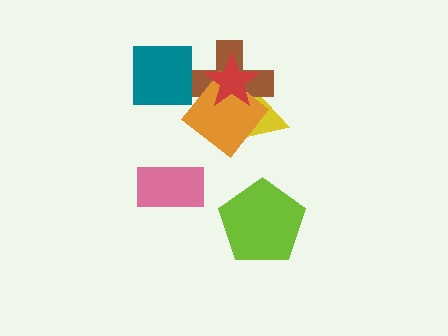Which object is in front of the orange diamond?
The red star is in front of the orange diamond.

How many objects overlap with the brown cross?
3 objects overlap with the brown cross.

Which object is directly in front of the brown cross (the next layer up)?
The orange diamond is directly in front of the brown cross.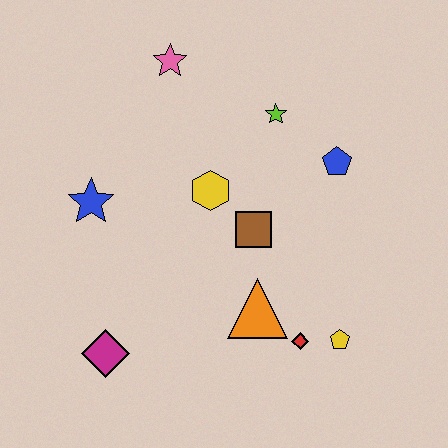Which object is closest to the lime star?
The blue pentagon is closest to the lime star.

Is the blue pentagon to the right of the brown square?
Yes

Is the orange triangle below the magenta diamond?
No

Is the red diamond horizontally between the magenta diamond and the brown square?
No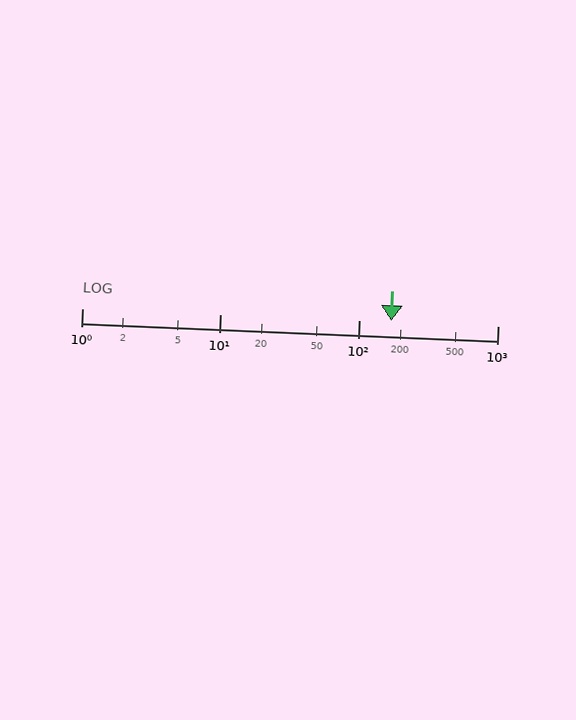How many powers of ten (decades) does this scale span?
The scale spans 3 decades, from 1 to 1000.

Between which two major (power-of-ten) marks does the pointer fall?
The pointer is between 100 and 1000.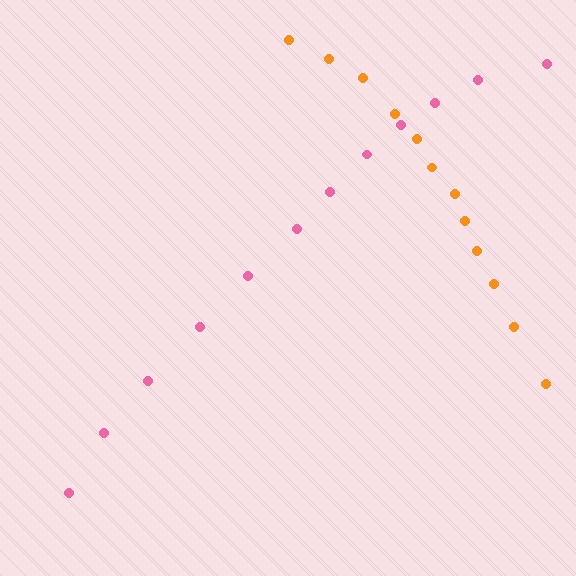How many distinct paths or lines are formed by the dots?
There are 2 distinct paths.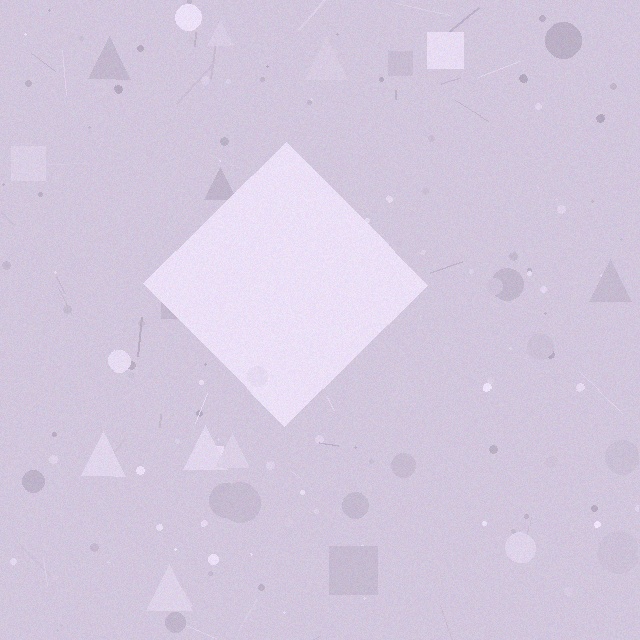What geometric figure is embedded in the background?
A diamond is embedded in the background.